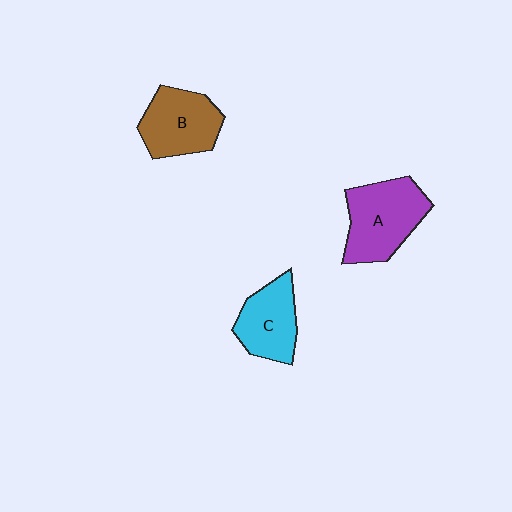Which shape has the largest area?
Shape A (purple).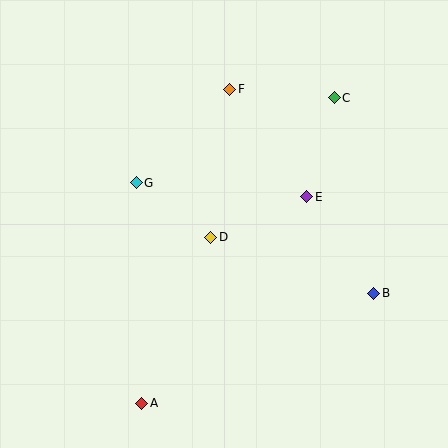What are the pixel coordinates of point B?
Point B is at (374, 293).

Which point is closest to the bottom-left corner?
Point A is closest to the bottom-left corner.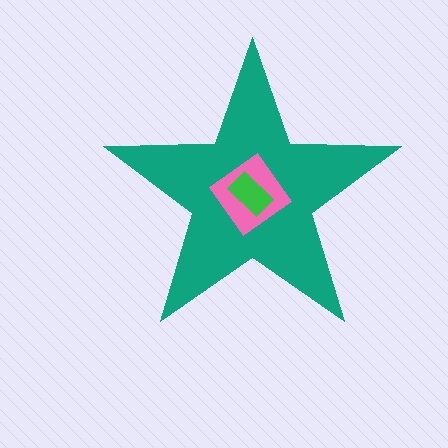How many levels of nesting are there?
3.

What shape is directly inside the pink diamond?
The green rectangle.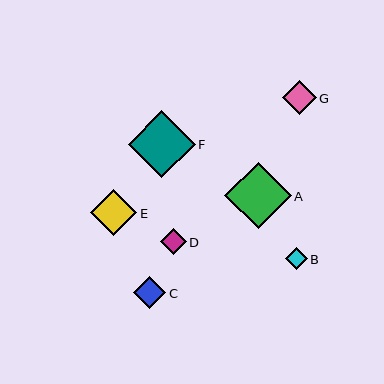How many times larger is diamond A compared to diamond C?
Diamond A is approximately 2.0 times the size of diamond C.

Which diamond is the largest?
Diamond F is the largest with a size of approximately 67 pixels.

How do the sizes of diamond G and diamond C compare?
Diamond G and diamond C are approximately the same size.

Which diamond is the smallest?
Diamond B is the smallest with a size of approximately 22 pixels.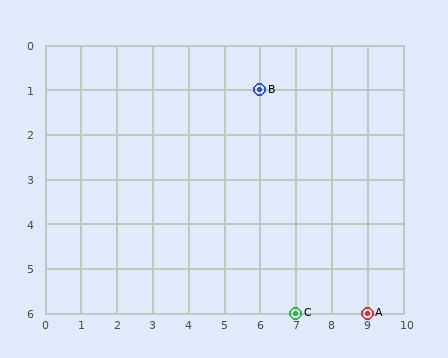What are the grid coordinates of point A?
Point A is at grid coordinates (9, 6).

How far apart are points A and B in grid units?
Points A and B are 3 columns and 5 rows apart (about 5.8 grid units diagonally).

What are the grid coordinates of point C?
Point C is at grid coordinates (7, 6).